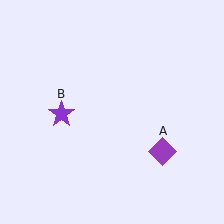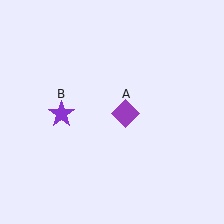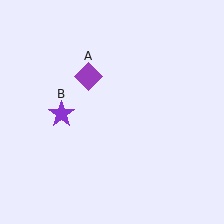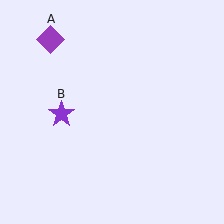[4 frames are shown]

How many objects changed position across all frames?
1 object changed position: purple diamond (object A).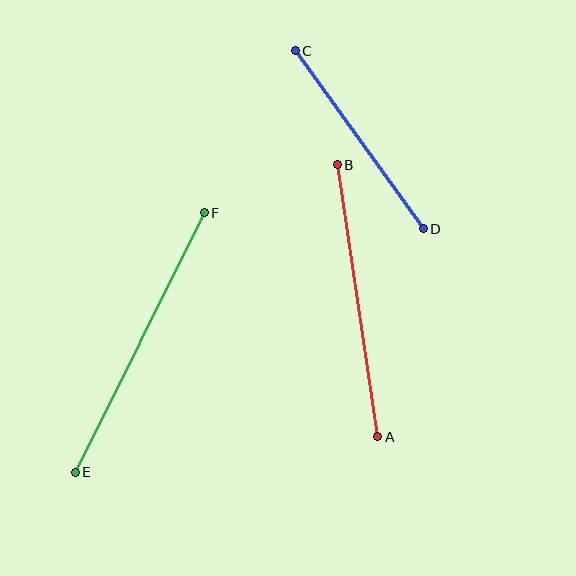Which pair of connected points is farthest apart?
Points E and F are farthest apart.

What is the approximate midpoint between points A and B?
The midpoint is at approximately (357, 301) pixels.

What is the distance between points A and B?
The distance is approximately 275 pixels.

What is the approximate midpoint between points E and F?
The midpoint is at approximately (140, 343) pixels.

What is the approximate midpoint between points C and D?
The midpoint is at approximately (359, 140) pixels.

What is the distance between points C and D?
The distance is approximately 219 pixels.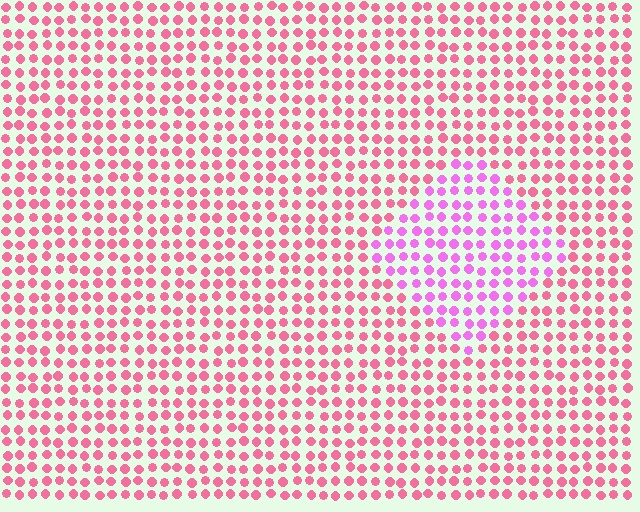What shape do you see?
I see a diamond.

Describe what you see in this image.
The image is filled with small pink elements in a uniform arrangement. A diamond-shaped region is visible where the elements are tinted to a slightly different hue, forming a subtle color boundary.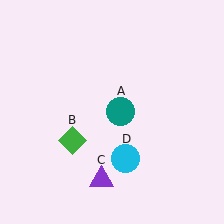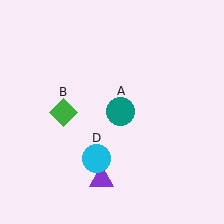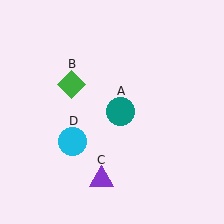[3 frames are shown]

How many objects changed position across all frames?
2 objects changed position: green diamond (object B), cyan circle (object D).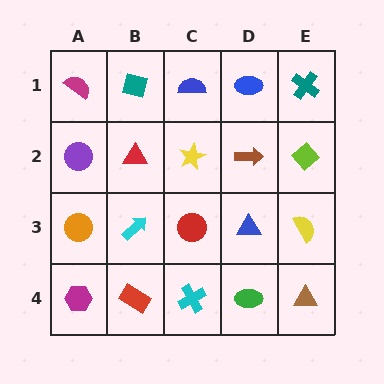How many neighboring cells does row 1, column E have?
2.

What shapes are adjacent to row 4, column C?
A red circle (row 3, column C), a red rectangle (row 4, column B), a green ellipse (row 4, column D).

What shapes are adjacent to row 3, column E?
A lime diamond (row 2, column E), a brown triangle (row 4, column E), a blue triangle (row 3, column D).